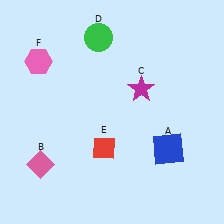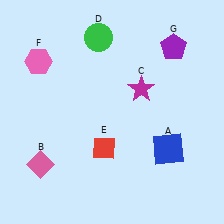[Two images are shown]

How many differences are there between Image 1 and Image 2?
There is 1 difference between the two images.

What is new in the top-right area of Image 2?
A purple pentagon (G) was added in the top-right area of Image 2.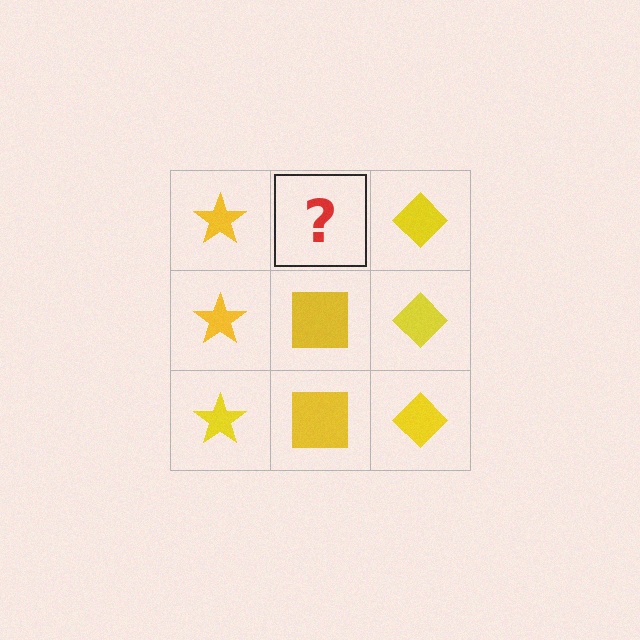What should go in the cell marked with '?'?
The missing cell should contain a yellow square.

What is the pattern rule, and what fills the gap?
The rule is that each column has a consistent shape. The gap should be filled with a yellow square.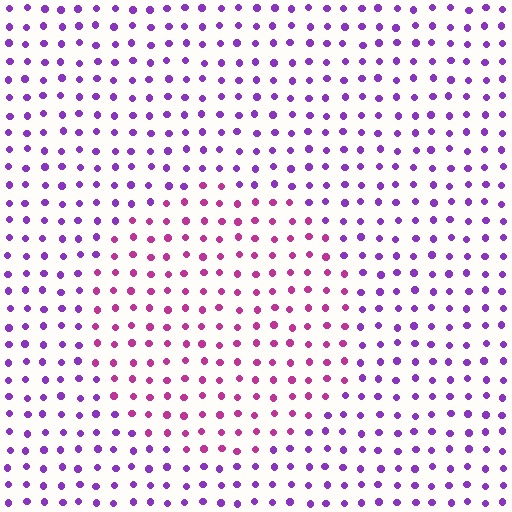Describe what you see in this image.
The image is filled with small purple elements in a uniform arrangement. A circle-shaped region is visible where the elements are tinted to a slightly different hue, forming a subtle color boundary.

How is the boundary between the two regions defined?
The boundary is defined purely by a slight shift in hue (about 40 degrees). Spacing, size, and orientation are identical on both sides.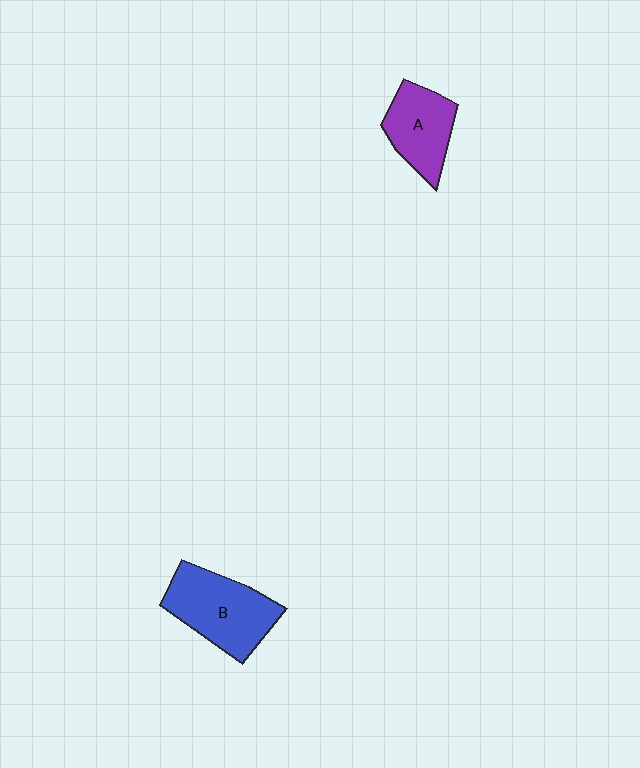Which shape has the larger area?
Shape B (blue).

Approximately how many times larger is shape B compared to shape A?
Approximately 1.4 times.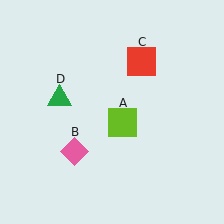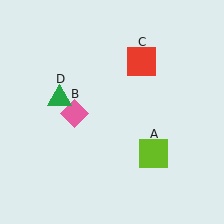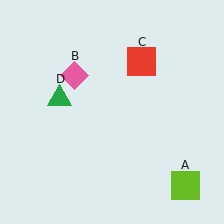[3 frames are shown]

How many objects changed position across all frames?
2 objects changed position: lime square (object A), pink diamond (object B).